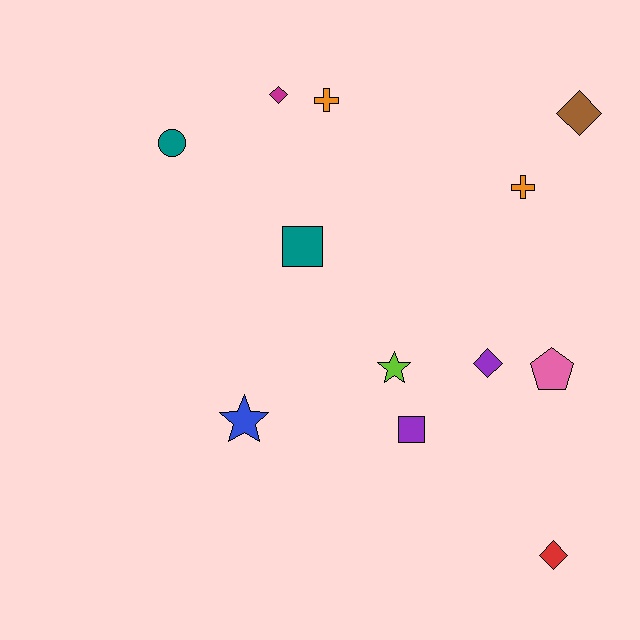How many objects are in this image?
There are 12 objects.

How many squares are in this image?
There are 2 squares.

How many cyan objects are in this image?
There are no cyan objects.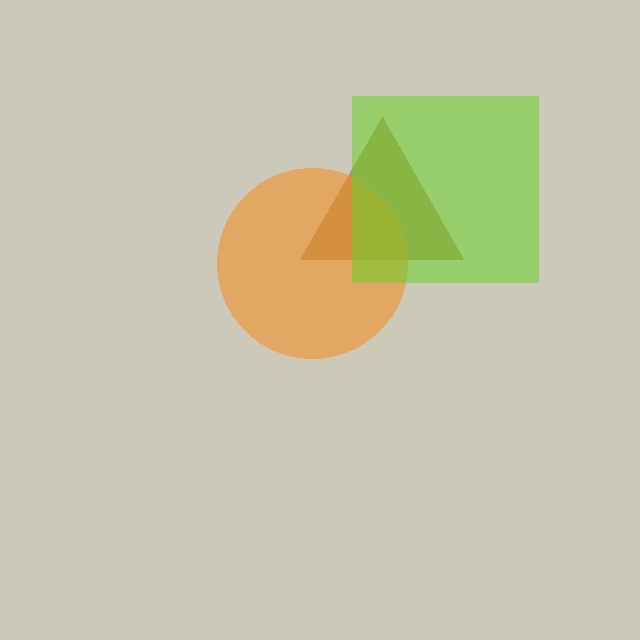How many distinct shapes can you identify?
There are 3 distinct shapes: a brown triangle, an orange circle, a lime square.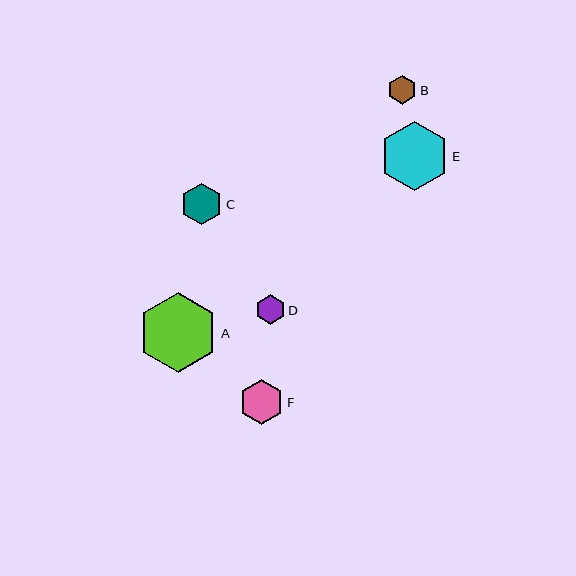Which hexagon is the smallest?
Hexagon B is the smallest with a size of approximately 29 pixels.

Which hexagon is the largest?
Hexagon A is the largest with a size of approximately 79 pixels.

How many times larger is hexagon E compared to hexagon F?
Hexagon E is approximately 1.6 times the size of hexagon F.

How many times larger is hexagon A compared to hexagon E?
Hexagon A is approximately 1.1 times the size of hexagon E.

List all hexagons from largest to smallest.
From largest to smallest: A, E, F, C, D, B.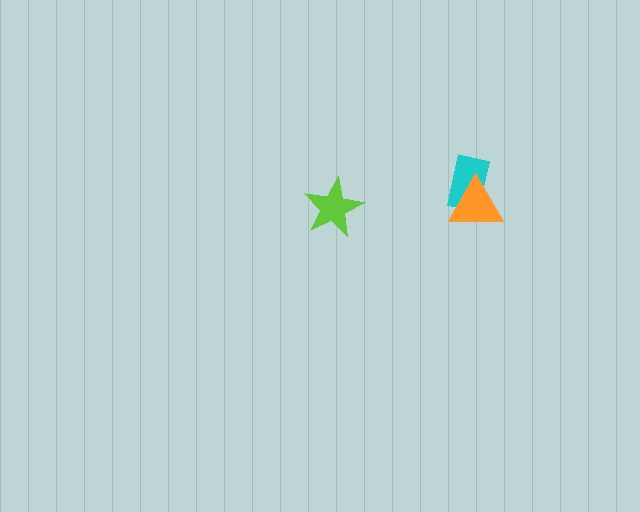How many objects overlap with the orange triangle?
1 object overlaps with the orange triangle.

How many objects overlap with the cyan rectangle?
1 object overlaps with the cyan rectangle.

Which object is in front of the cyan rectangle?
The orange triangle is in front of the cyan rectangle.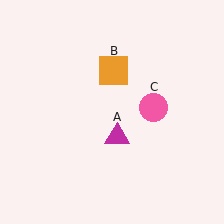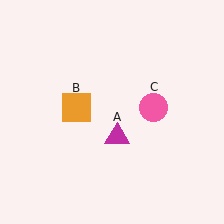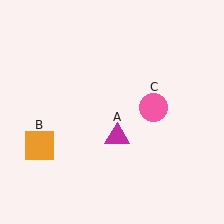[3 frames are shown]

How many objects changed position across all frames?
1 object changed position: orange square (object B).